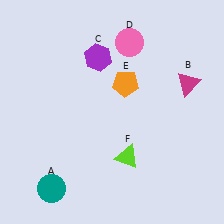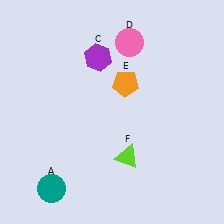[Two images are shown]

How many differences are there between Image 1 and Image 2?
There is 1 difference between the two images.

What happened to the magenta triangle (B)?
The magenta triangle (B) was removed in Image 2. It was in the top-right area of Image 1.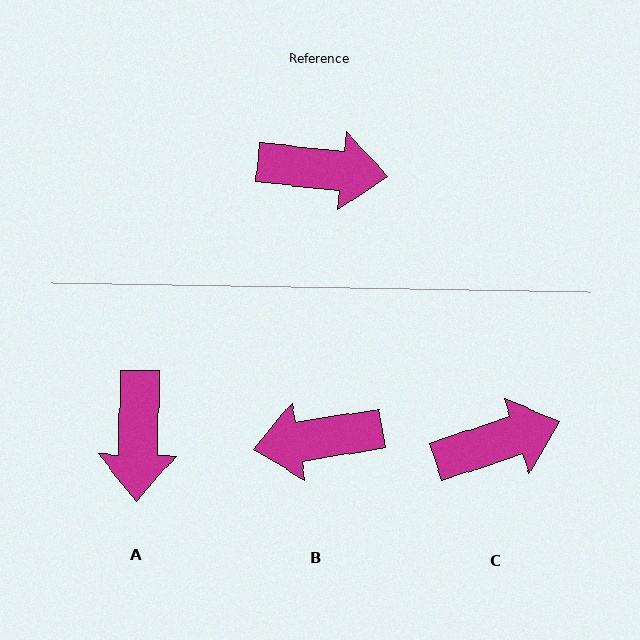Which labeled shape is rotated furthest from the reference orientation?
B, about 164 degrees away.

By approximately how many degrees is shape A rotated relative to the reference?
Approximately 85 degrees clockwise.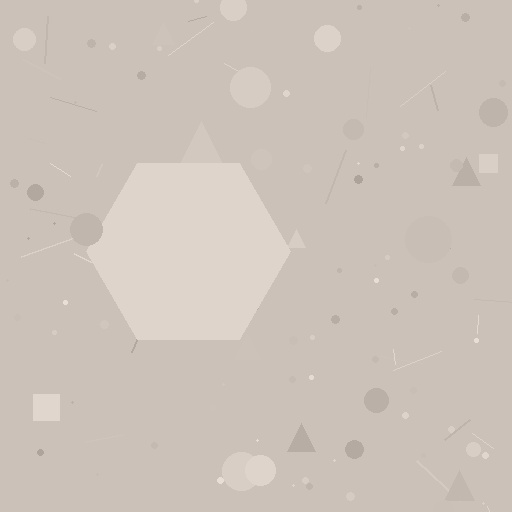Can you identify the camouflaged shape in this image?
The camouflaged shape is a hexagon.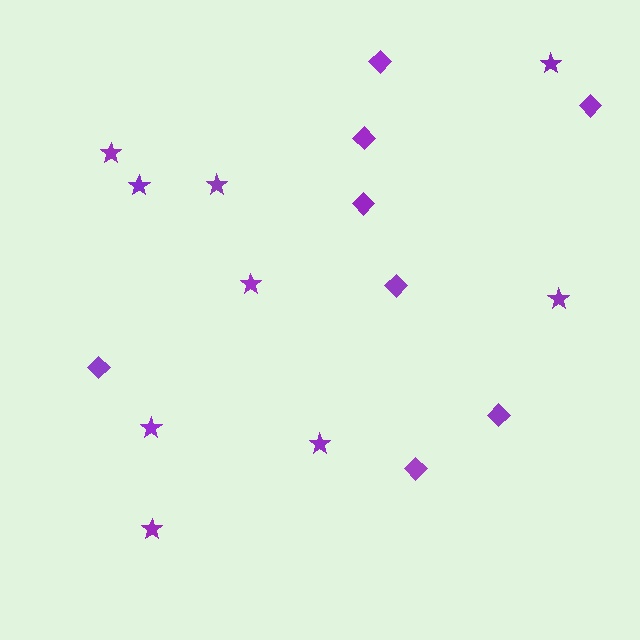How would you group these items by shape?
There are 2 groups: one group of stars (9) and one group of diamonds (8).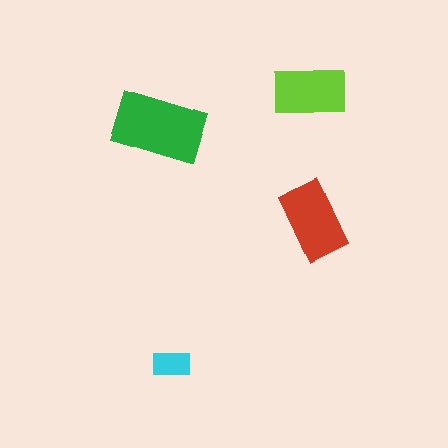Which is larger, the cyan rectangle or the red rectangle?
The red one.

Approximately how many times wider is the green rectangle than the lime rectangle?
About 1.5 times wider.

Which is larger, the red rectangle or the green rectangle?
The green one.